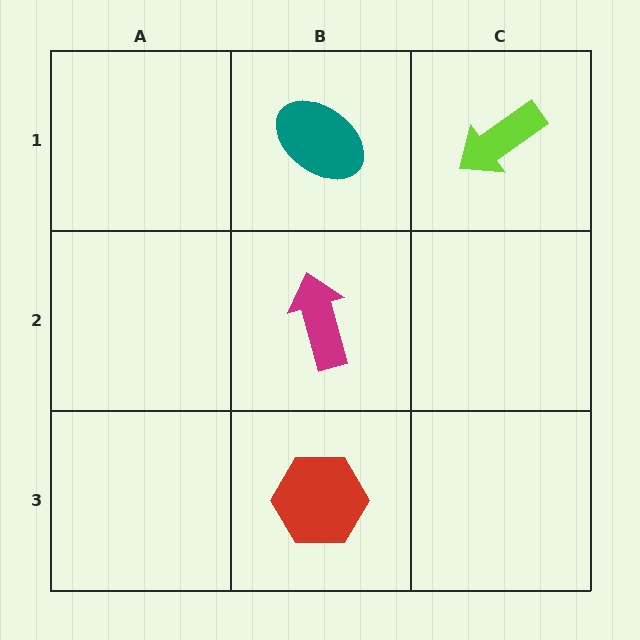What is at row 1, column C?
A lime arrow.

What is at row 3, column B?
A red hexagon.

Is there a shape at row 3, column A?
No, that cell is empty.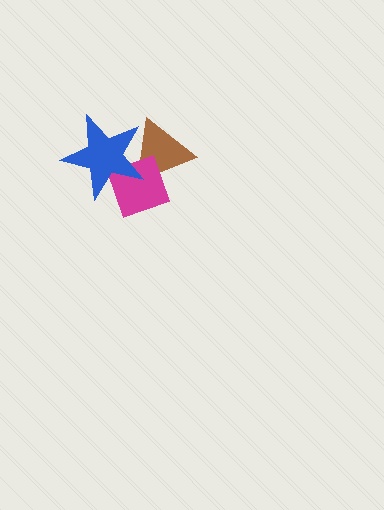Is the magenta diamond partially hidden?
Yes, it is partially covered by another shape.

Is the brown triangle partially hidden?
Yes, it is partially covered by another shape.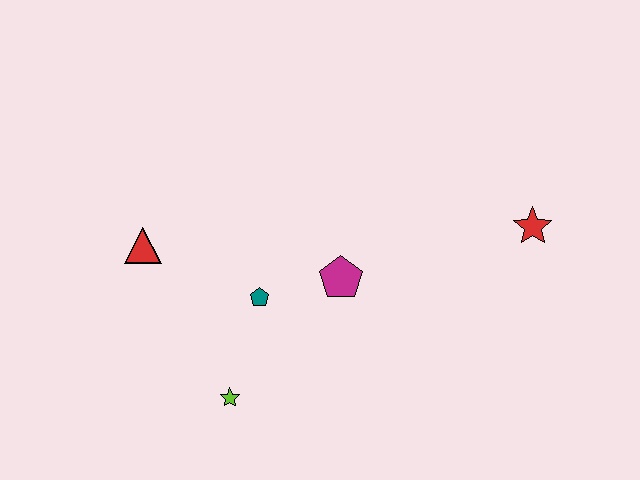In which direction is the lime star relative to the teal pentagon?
The lime star is below the teal pentagon.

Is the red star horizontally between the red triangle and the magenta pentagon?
No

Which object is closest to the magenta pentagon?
The teal pentagon is closest to the magenta pentagon.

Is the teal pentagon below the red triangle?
Yes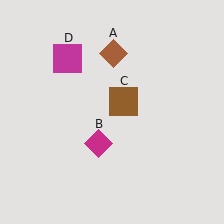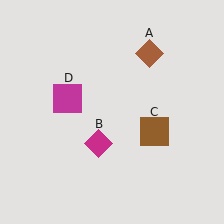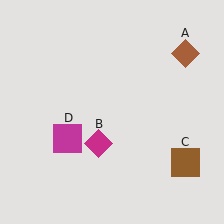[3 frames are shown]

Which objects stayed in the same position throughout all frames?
Magenta diamond (object B) remained stationary.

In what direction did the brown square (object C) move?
The brown square (object C) moved down and to the right.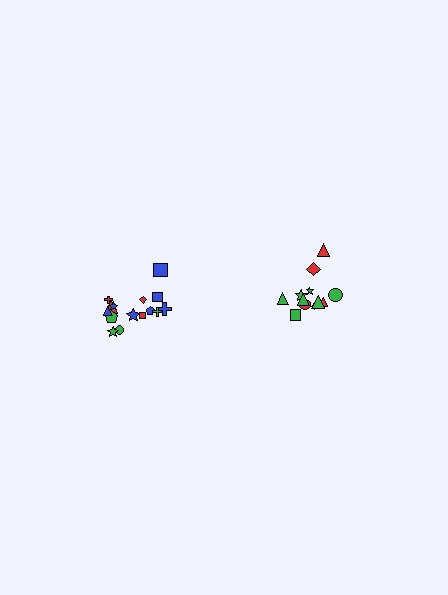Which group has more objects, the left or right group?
The left group.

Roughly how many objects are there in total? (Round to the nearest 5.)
Roughly 25 objects in total.